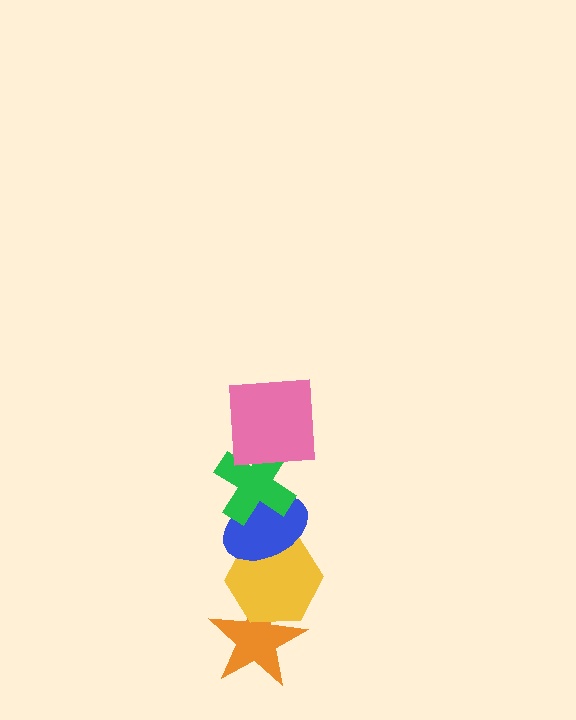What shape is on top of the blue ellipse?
The green cross is on top of the blue ellipse.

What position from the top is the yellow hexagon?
The yellow hexagon is 4th from the top.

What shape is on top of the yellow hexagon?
The blue ellipse is on top of the yellow hexagon.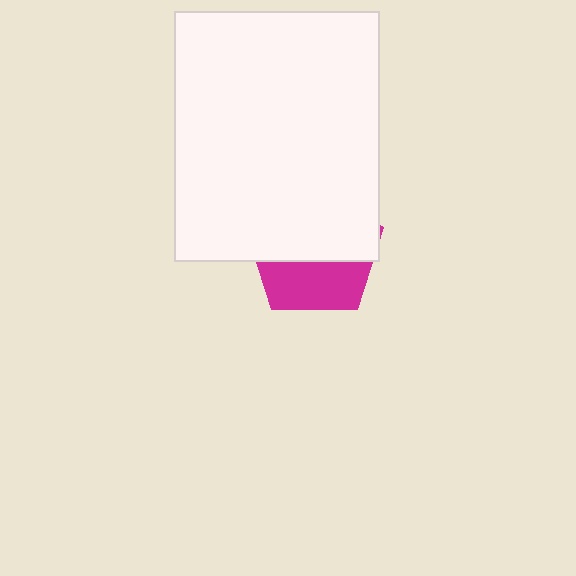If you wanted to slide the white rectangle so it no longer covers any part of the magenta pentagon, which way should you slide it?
Slide it up — that is the most direct way to separate the two shapes.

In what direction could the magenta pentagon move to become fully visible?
The magenta pentagon could move down. That would shift it out from behind the white rectangle entirely.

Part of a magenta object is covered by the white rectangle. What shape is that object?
It is a pentagon.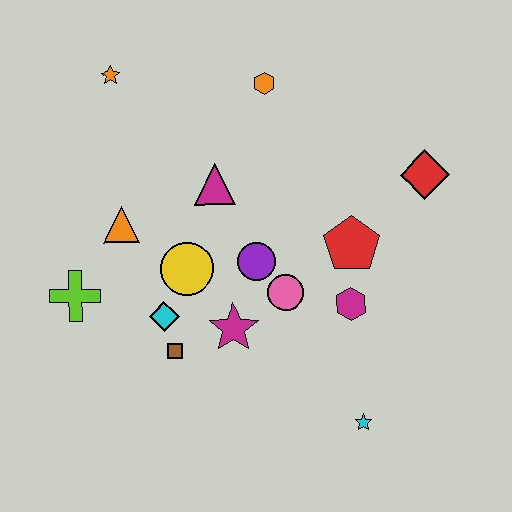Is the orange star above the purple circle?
Yes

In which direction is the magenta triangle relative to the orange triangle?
The magenta triangle is to the right of the orange triangle.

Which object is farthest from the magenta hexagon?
The orange star is farthest from the magenta hexagon.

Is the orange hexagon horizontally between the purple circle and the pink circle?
Yes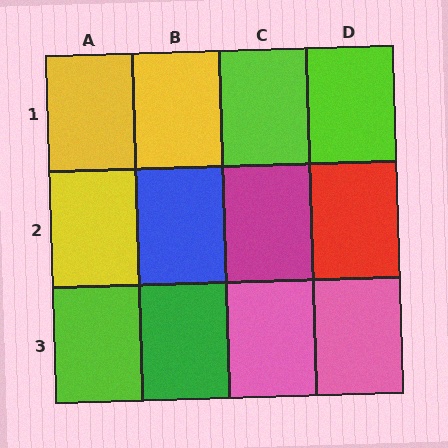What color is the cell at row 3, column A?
Lime.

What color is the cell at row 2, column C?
Magenta.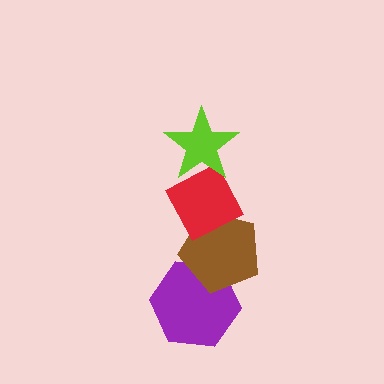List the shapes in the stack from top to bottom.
From top to bottom: the lime star, the red diamond, the brown pentagon, the purple hexagon.